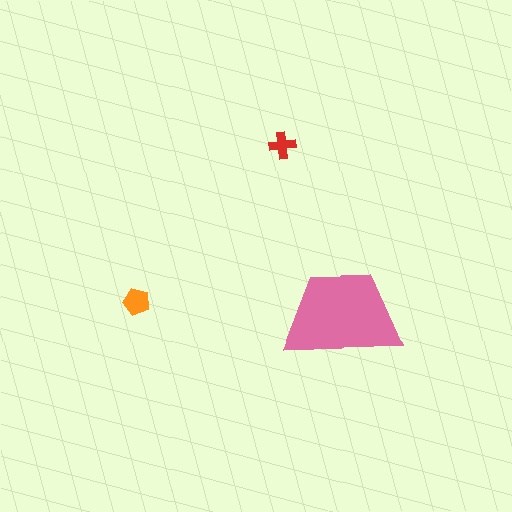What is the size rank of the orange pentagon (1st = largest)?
2nd.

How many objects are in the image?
There are 3 objects in the image.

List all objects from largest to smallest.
The pink trapezoid, the orange pentagon, the red cross.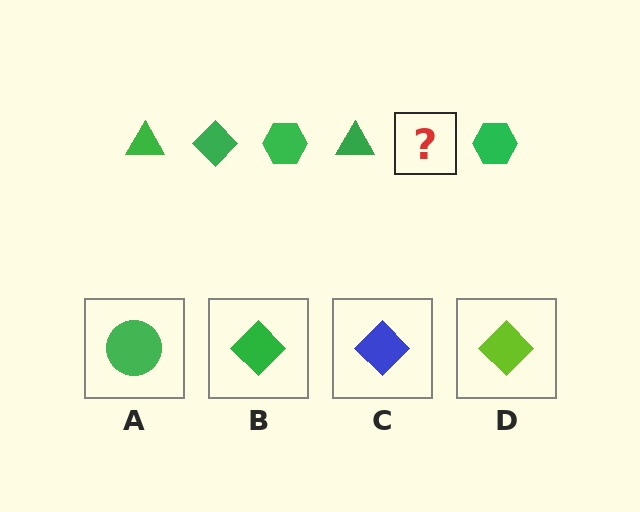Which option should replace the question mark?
Option B.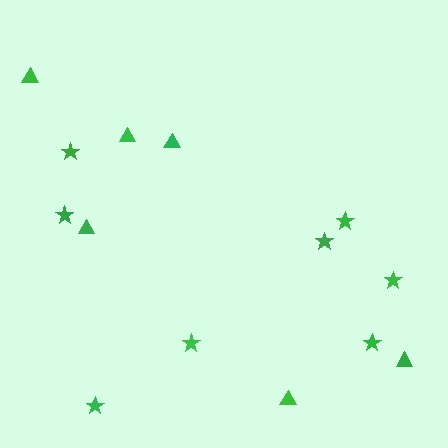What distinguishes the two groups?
There are 2 groups: one group of triangles (6) and one group of stars (8).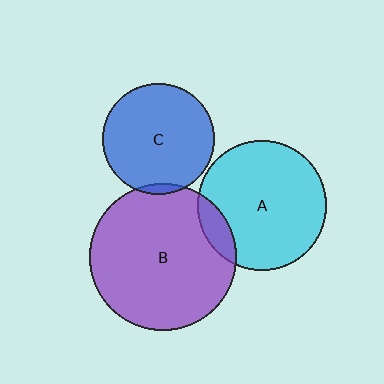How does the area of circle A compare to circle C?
Approximately 1.3 times.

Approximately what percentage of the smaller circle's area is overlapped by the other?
Approximately 10%.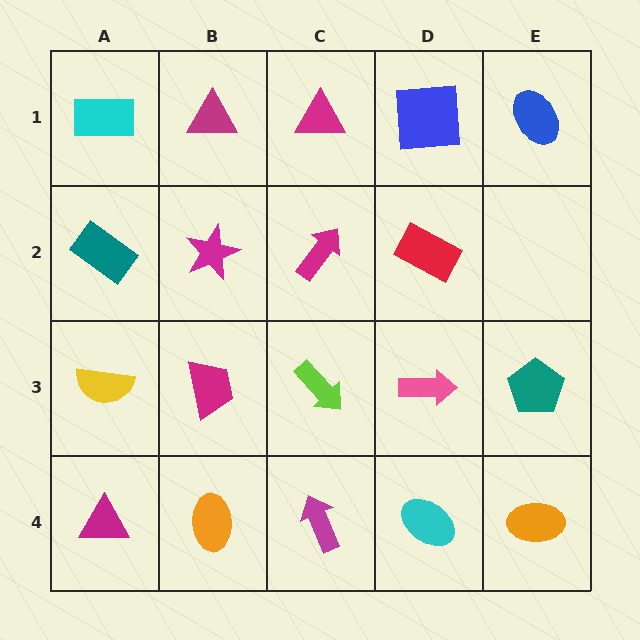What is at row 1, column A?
A cyan rectangle.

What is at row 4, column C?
A magenta arrow.